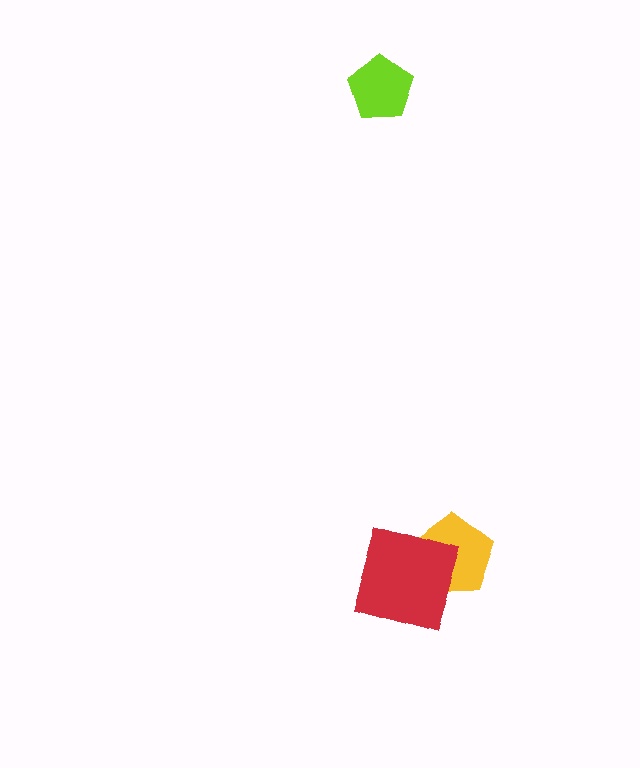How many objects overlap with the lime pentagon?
0 objects overlap with the lime pentagon.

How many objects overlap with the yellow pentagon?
1 object overlaps with the yellow pentagon.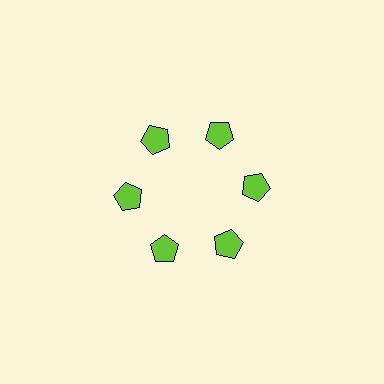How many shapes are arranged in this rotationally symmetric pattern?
There are 6 shapes, arranged in 6 groups of 1.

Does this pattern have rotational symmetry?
Yes, this pattern has 6-fold rotational symmetry. It looks the same after rotating 60 degrees around the center.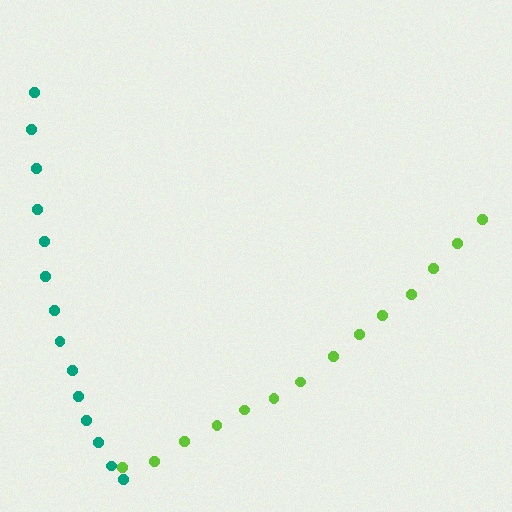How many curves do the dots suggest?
There are 2 distinct paths.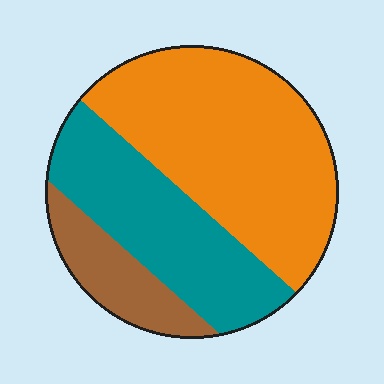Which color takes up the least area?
Brown, at roughly 15%.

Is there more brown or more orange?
Orange.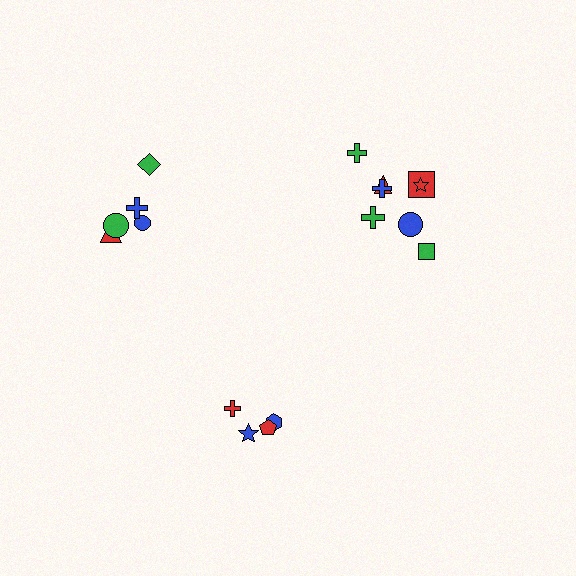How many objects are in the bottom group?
There are 4 objects.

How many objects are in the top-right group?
There are 8 objects.